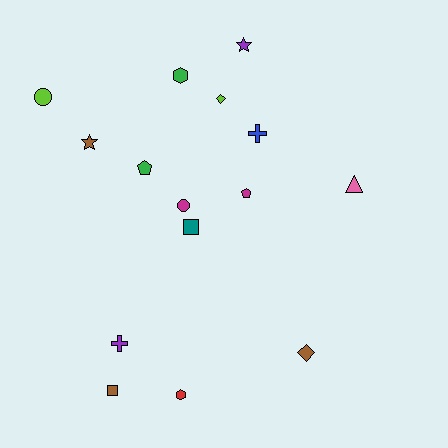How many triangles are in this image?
There is 1 triangle.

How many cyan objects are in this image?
There are no cyan objects.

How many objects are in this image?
There are 15 objects.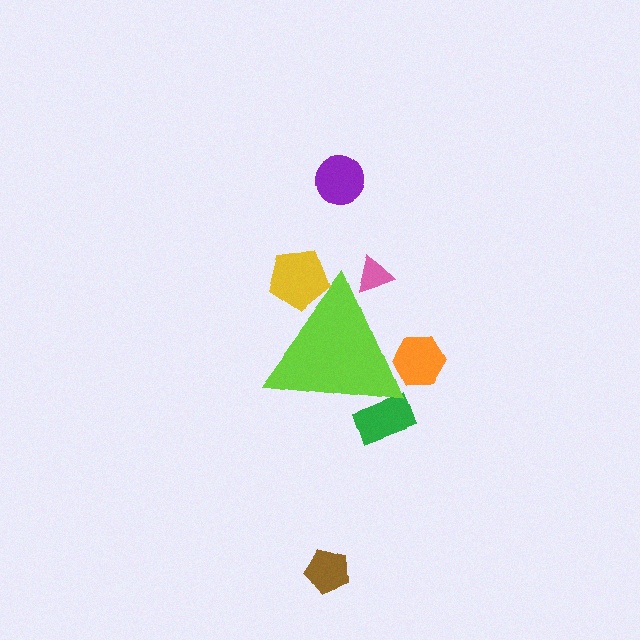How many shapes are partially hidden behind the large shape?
4 shapes are partially hidden.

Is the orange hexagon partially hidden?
Yes, the orange hexagon is partially hidden behind the lime triangle.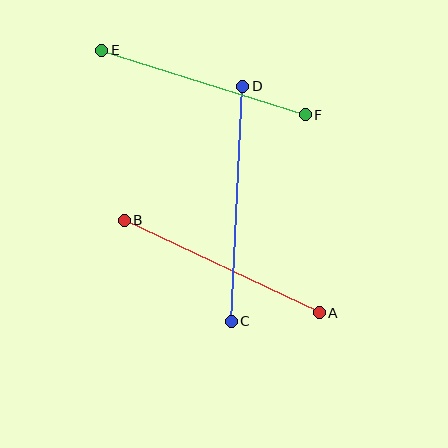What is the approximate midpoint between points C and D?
The midpoint is at approximately (237, 204) pixels.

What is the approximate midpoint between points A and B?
The midpoint is at approximately (222, 267) pixels.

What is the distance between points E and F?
The distance is approximately 213 pixels.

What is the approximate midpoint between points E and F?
The midpoint is at approximately (203, 82) pixels.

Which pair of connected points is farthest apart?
Points C and D are farthest apart.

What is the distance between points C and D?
The distance is approximately 235 pixels.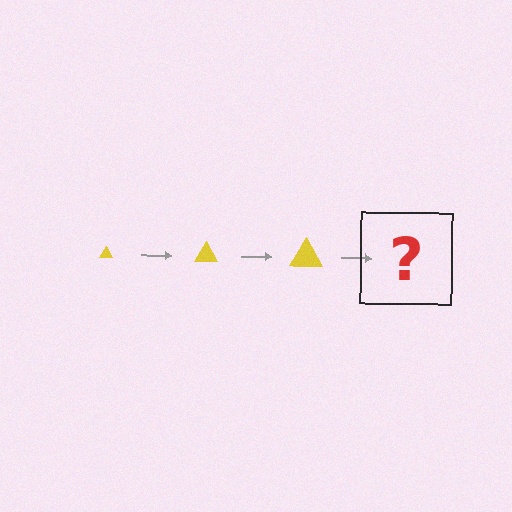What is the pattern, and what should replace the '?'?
The pattern is that the triangle gets progressively larger each step. The '?' should be a yellow triangle, larger than the previous one.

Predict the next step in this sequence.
The next step is a yellow triangle, larger than the previous one.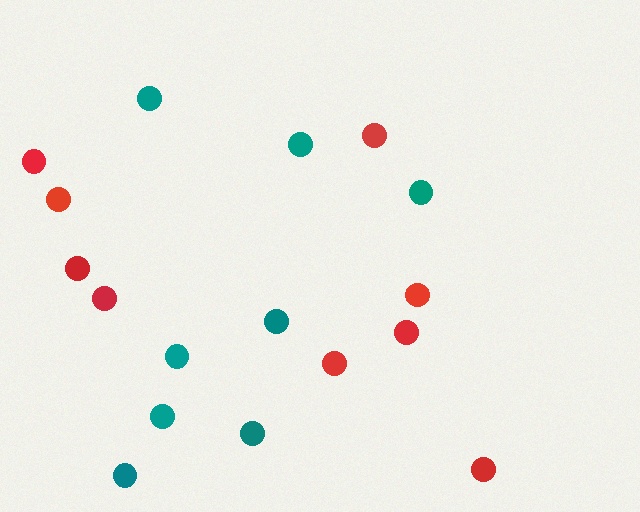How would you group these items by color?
There are 2 groups: one group of red circles (9) and one group of teal circles (8).